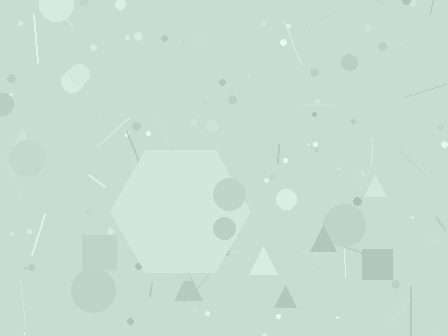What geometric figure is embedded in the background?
A hexagon is embedded in the background.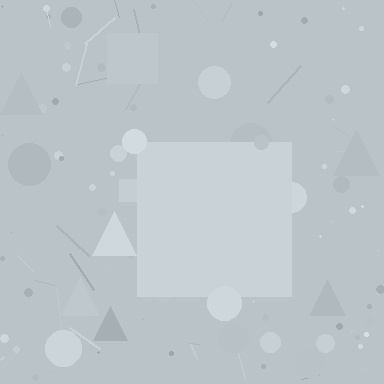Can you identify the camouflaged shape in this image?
The camouflaged shape is a square.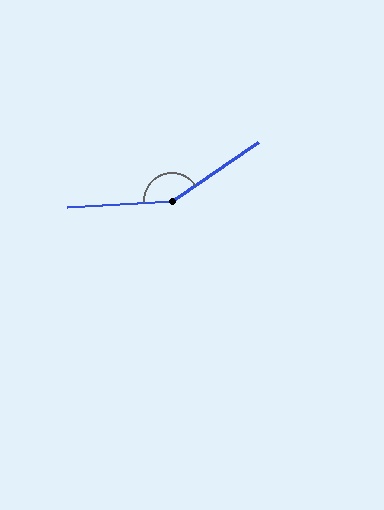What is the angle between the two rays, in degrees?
Approximately 149 degrees.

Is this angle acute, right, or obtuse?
It is obtuse.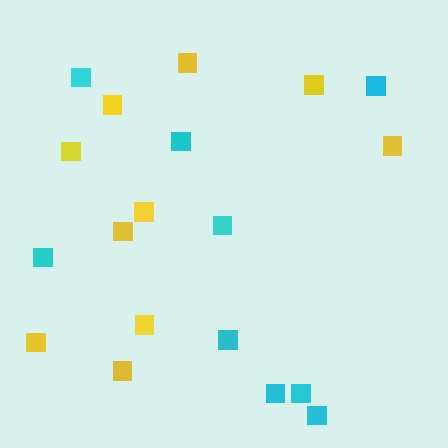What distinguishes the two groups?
There are 2 groups: one group of yellow squares (10) and one group of cyan squares (9).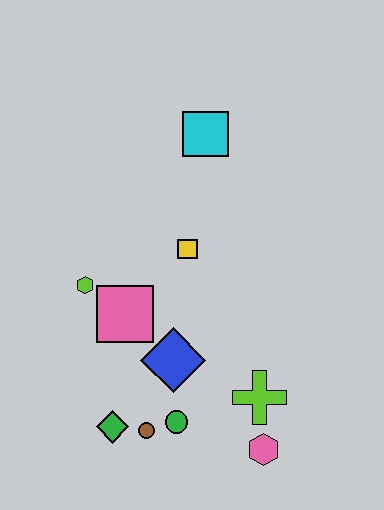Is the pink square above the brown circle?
Yes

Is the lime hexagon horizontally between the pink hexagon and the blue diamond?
No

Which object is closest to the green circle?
The brown circle is closest to the green circle.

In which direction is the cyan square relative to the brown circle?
The cyan square is above the brown circle.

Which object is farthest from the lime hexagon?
The pink hexagon is farthest from the lime hexagon.